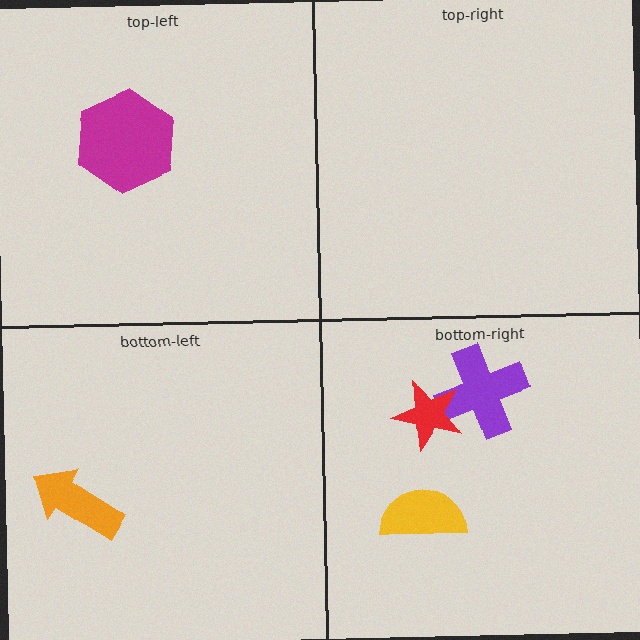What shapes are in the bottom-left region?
The orange arrow.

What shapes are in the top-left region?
The magenta hexagon.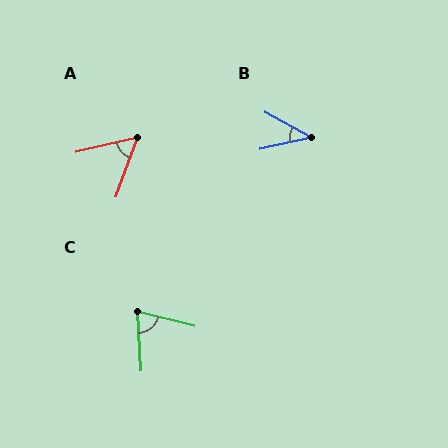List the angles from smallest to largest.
B (41°), A (56°), C (73°).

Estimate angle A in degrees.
Approximately 56 degrees.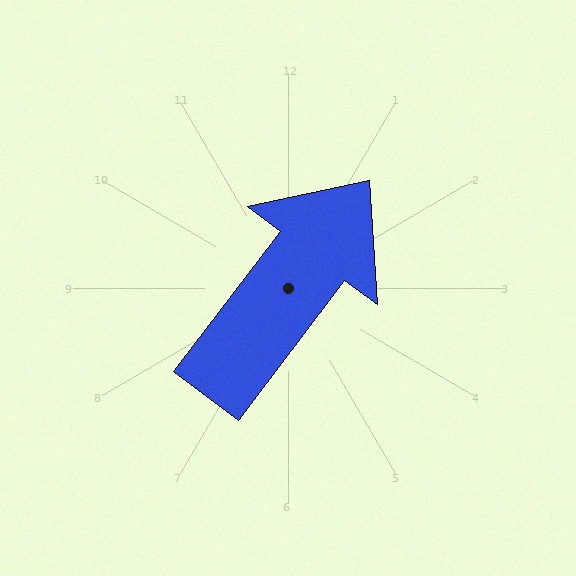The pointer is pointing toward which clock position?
Roughly 1 o'clock.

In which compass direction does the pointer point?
Northeast.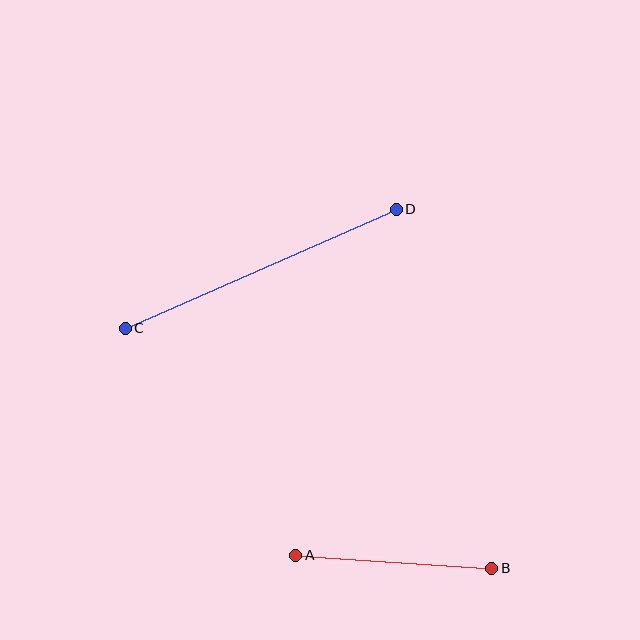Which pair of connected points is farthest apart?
Points C and D are farthest apart.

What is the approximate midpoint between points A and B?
The midpoint is at approximately (394, 562) pixels.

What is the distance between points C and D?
The distance is approximately 296 pixels.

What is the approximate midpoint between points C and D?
The midpoint is at approximately (261, 269) pixels.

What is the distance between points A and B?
The distance is approximately 197 pixels.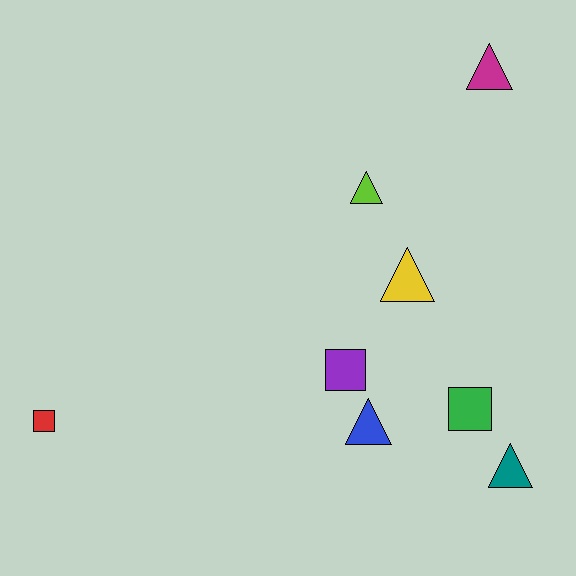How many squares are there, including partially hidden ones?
There are 3 squares.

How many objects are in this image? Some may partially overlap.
There are 8 objects.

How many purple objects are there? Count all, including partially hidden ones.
There is 1 purple object.